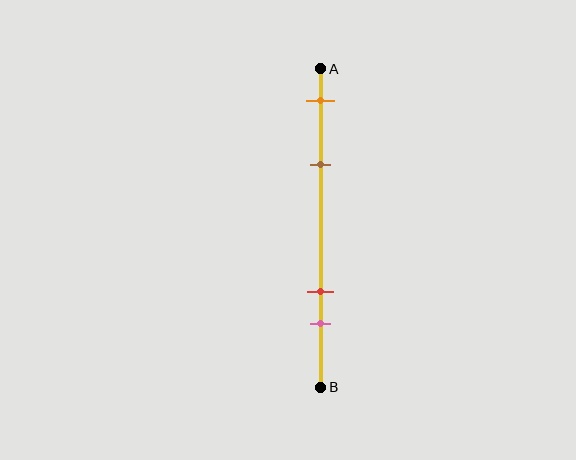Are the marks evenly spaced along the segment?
No, the marks are not evenly spaced.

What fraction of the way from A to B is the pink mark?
The pink mark is approximately 80% (0.8) of the way from A to B.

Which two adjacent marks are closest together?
The red and pink marks are the closest adjacent pair.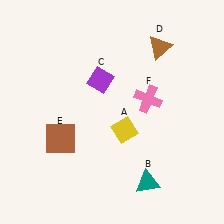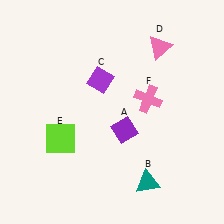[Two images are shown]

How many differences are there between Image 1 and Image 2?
There are 3 differences between the two images.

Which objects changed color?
A changed from yellow to purple. D changed from brown to pink. E changed from brown to lime.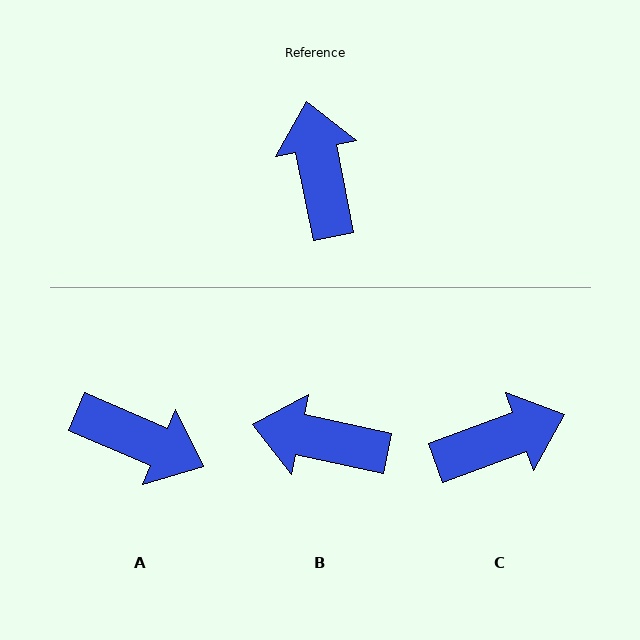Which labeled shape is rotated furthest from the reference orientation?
A, about 125 degrees away.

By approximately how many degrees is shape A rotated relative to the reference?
Approximately 125 degrees clockwise.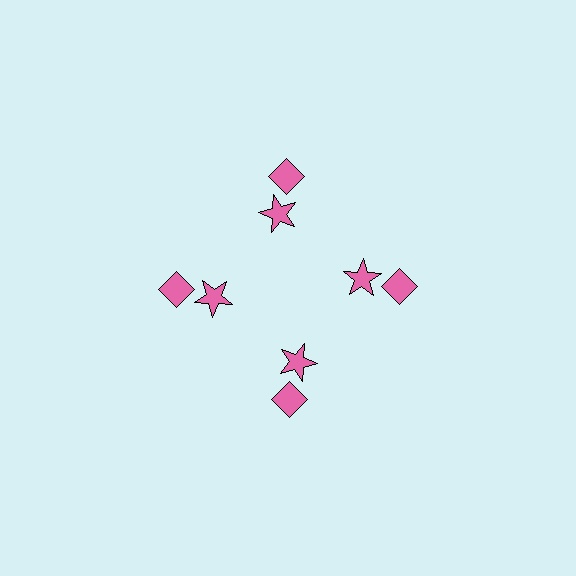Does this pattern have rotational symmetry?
Yes, this pattern has 4-fold rotational symmetry. It looks the same after rotating 90 degrees around the center.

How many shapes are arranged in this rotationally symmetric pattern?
There are 8 shapes, arranged in 4 groups of 2.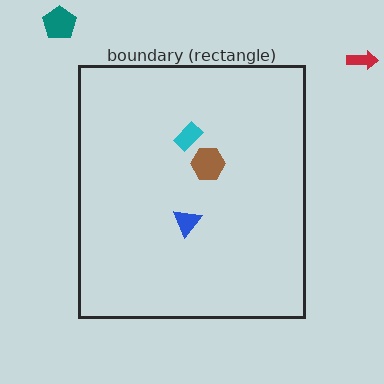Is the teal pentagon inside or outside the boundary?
Outside.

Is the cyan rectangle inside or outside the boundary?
Inside.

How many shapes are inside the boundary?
3 inside, 2 outside.